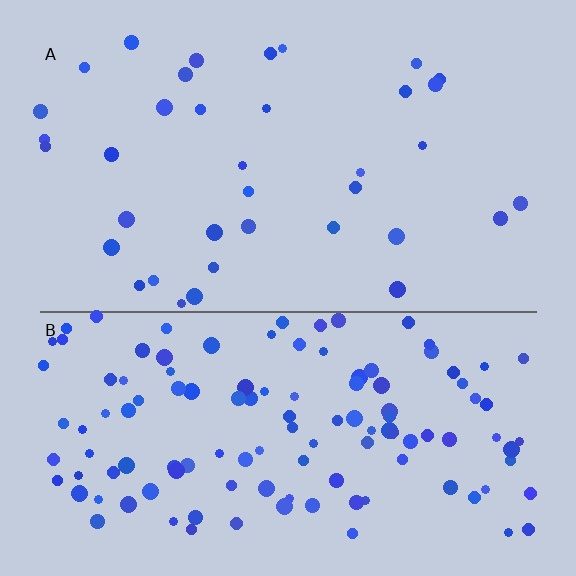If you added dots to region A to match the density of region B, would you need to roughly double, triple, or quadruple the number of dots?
Approximately triple.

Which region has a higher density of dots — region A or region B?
B (the bottom).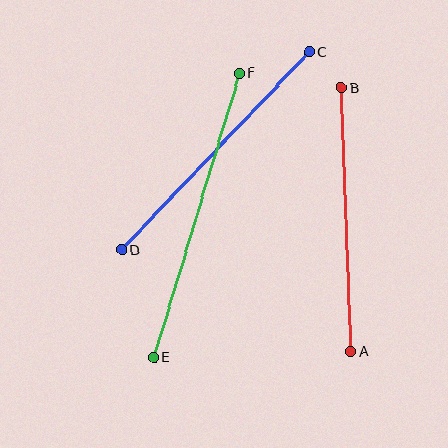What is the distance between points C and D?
The distance is approximately 272 pixels.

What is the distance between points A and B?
The distance is approximately 264 pixels.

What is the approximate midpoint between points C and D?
The midpoint is at approximately (215, 151) pixels.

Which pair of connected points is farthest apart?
Points E and F are farthest apart.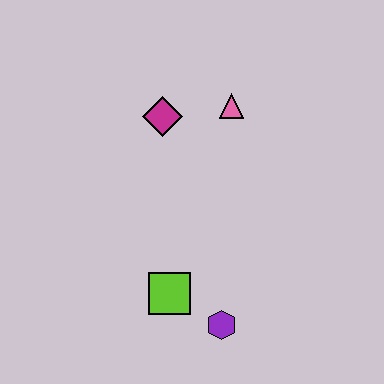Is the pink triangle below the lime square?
No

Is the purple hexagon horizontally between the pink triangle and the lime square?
Yes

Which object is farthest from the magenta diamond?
The purple hexagon is farthest from the magenta diamond.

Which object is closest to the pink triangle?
The magenta diamond is closest to the pink triangle.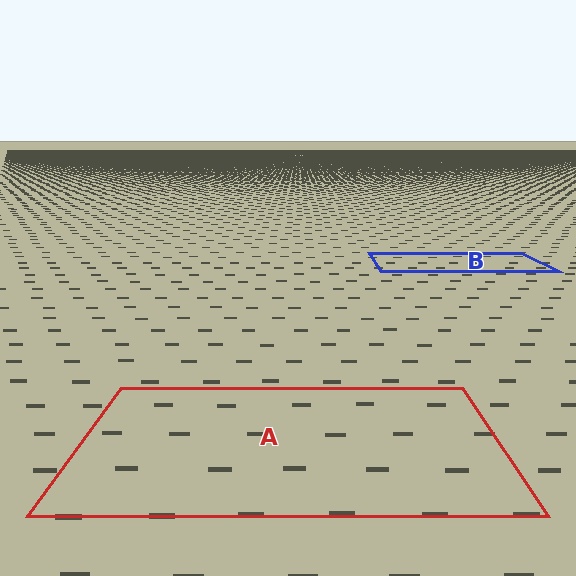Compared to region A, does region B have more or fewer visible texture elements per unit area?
Region B has more texture elements per unit area — they are packed more densely because it is farther away.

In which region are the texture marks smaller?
The texture marks are smaller in region B, because it is farther away.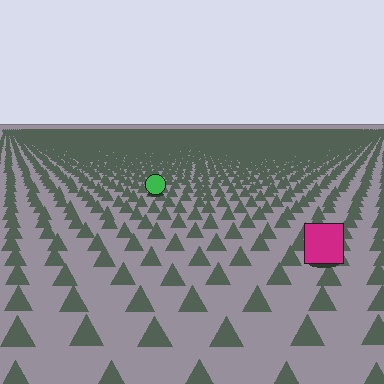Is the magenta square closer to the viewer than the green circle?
Yes. The magenta square is closer — you can tell from the texture gradient: the ground texture is coarser near it.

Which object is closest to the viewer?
The magenta square is closest. The texture marks near it are larger and more spread out.